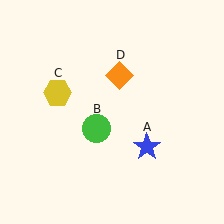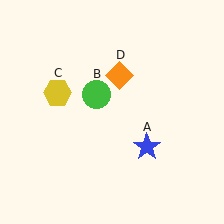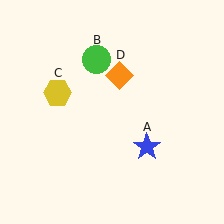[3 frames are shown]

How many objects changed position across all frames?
1 object changed position: green circle (object B).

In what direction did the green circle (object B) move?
The green circle (object B) moved up.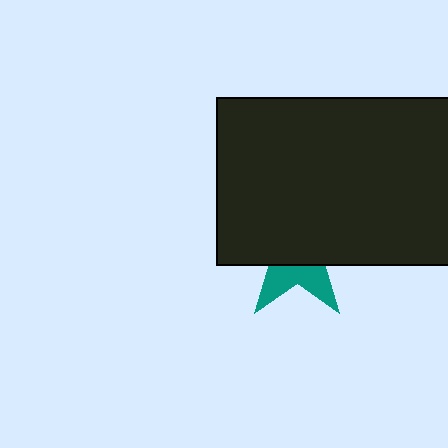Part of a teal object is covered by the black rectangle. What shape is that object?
It is a star.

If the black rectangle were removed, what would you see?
You would see the complete teal star.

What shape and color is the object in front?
The object in front is a black rectangle.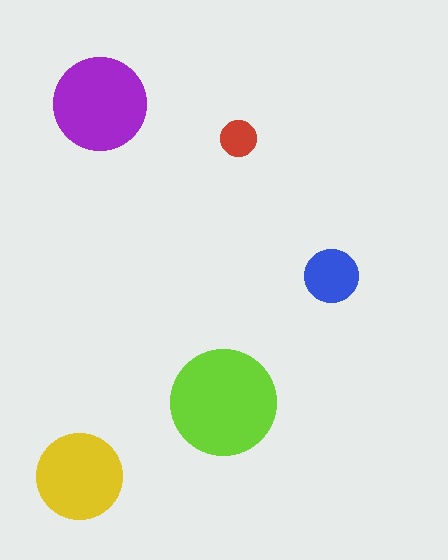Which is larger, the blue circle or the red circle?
The blue one.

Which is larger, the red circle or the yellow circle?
The yellow one.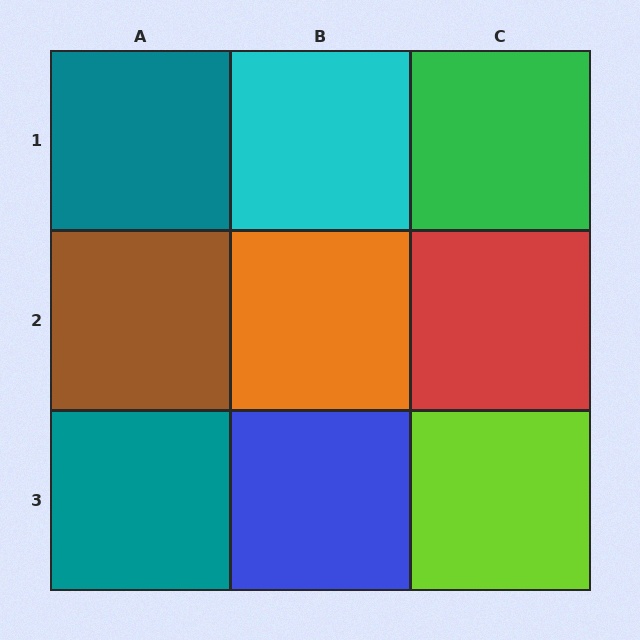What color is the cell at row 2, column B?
Orange.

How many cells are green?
1 cell is green.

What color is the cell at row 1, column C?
Green.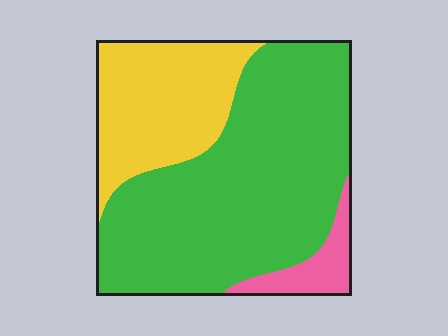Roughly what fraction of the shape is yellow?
Yellow takes up about one quarter (1/4) of the shape.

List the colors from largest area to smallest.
From largest to smallest: green, yellow, pink.